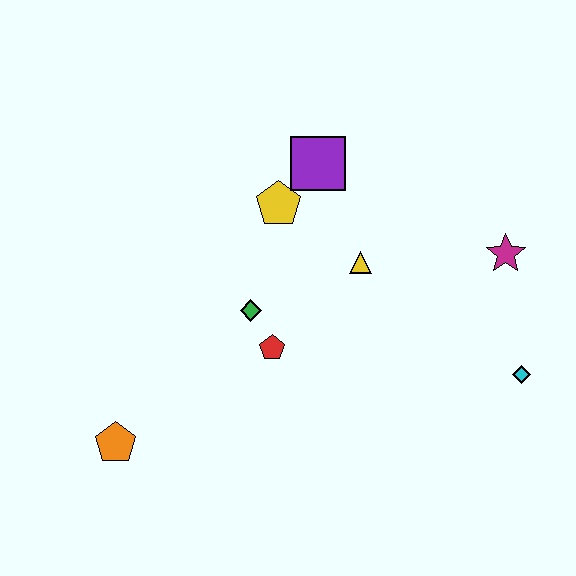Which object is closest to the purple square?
The yellow pentagon is closest to the purple square.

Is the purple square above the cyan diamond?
Yes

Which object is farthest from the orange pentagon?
The magenta star is farthest from the orange pentagon.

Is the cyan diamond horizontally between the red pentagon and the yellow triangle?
No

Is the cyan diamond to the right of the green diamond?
Yes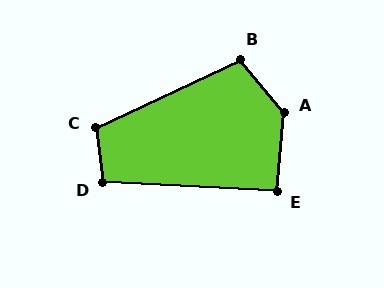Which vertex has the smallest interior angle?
E, at approximately 92 degrees.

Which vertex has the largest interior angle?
A, at approximately 135 degrees.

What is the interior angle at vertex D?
Approximately 100 degrees (obtuse).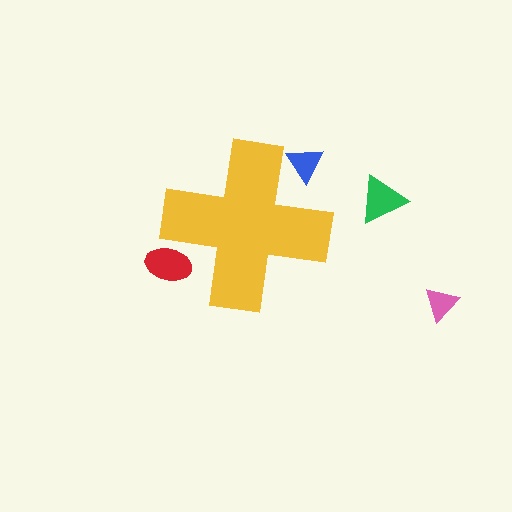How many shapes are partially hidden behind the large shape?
2 shapes are partially hidden.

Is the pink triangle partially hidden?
No, the pink triangle is fully visible.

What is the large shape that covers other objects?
A yellow cross.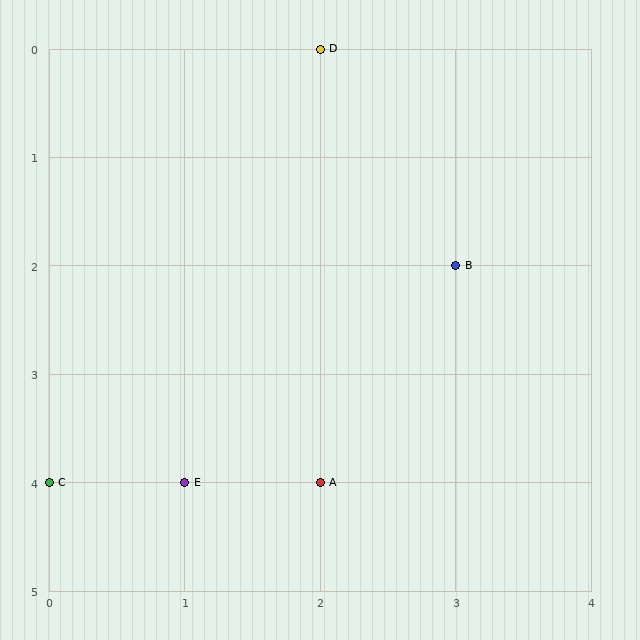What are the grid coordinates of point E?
Point E is at grid coordinates (1, 4).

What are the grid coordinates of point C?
Point C is at grid coordinates (0, 4).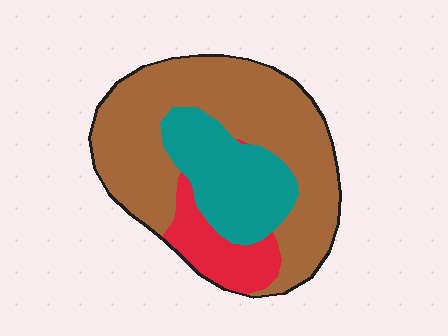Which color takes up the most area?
Brown, at roughly 60%.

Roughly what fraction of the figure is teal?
Teal covers about 25% of the figure.